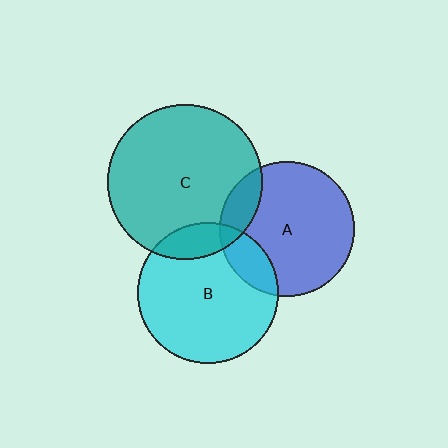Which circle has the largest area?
Circle C (teal).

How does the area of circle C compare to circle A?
Approximately 1.3 times.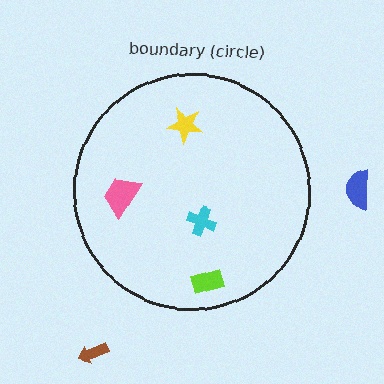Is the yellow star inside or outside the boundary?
Inside.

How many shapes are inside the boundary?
4 inside, 2 outside.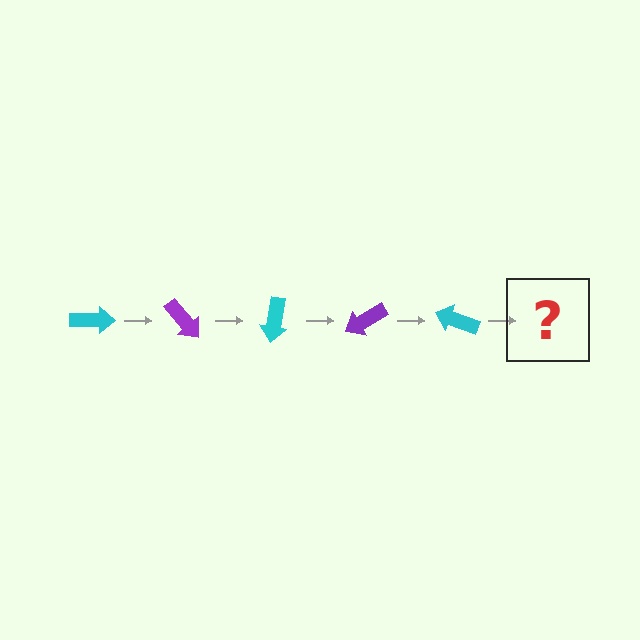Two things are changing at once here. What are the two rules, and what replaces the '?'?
The two rules are that it rotates 50 degrees each step and the color cycles through cyan and purple. The '?' should be a purple arrow, rotated 250 degrees from the start.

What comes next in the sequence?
The next element should be a purple arrow, rotated 250 degrees from the start.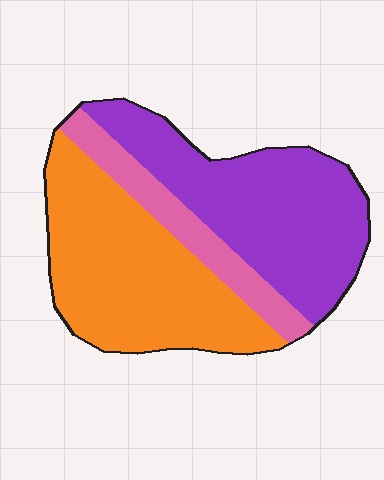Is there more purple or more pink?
Purple.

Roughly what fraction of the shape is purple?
Purple takes up about two fifths (2/5) of the shape.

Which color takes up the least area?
Pink, at roughly 15%.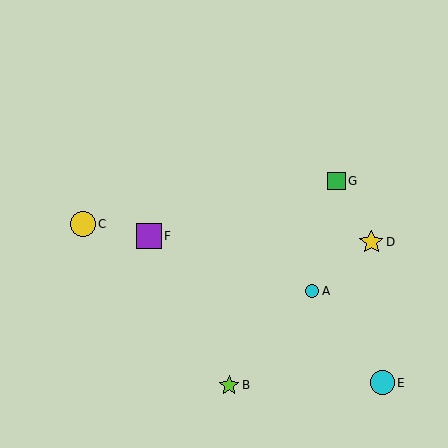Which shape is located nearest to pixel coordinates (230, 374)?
The lime star (labeled B) at (229, 385) is nearest to that location.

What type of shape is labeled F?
Shape F is a purple square.